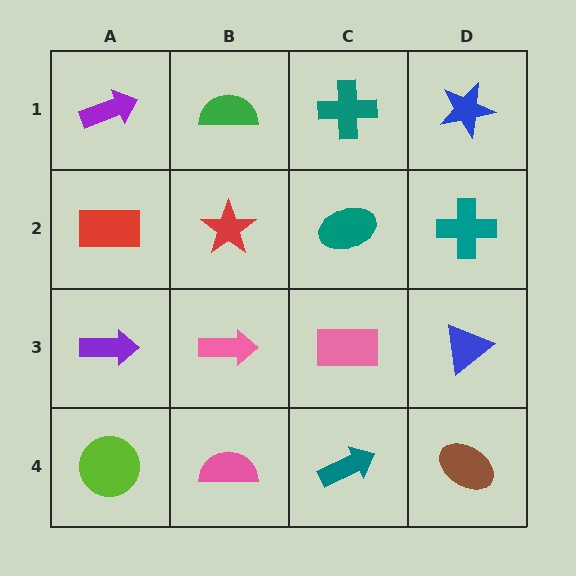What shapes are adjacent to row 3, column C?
A teal ellipse (row 2, column C), a teal arrow (row 4, column C), a pink arrow (row 3, column B), a blue triangle (row 3, column D).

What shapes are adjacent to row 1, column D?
A teal cross (row 2, column D), a teal cross (row 1, column C).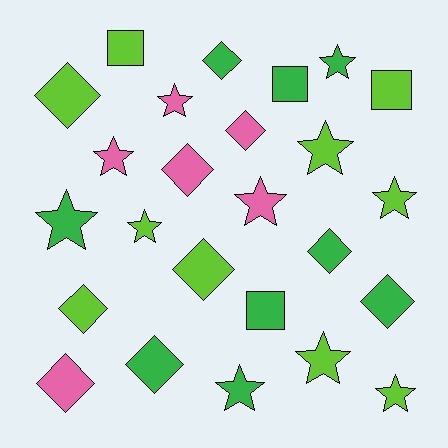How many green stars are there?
There are 3 green stars.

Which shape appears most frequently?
Star, with 11 objects.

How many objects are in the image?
There are 25 objects.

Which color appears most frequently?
Lime, with 10 objects.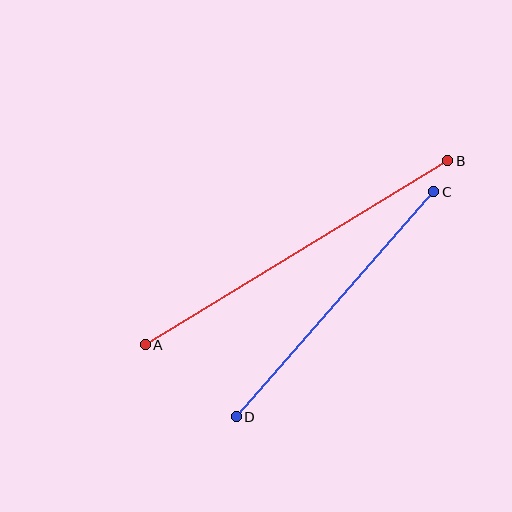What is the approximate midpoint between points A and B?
The midpoint is at approximately (297, 253) pixels.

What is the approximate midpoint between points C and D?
The midpoint is at approximately (335, 304) pixels.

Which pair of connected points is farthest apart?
Points A and B are farthest apart.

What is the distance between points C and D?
The distance is approximately 300 pixels.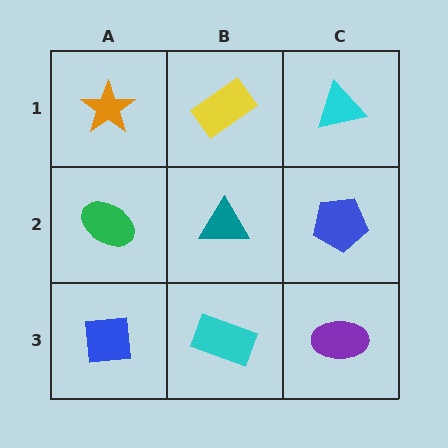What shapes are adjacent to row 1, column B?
A teal triangle (row 2, column B), an orange star (row 1, column A), a cyan triangle (row 1, column C).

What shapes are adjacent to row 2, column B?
A yellow rectangle (row 1, column B), a cyan rectangle (row 3, column B), a green ellipse (row 2, column A), a blue pentagon (row 2, column C).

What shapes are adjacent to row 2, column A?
An orange star (row 1, column A), a blue square (row 3, column A), a teal triangle (row 2, column B).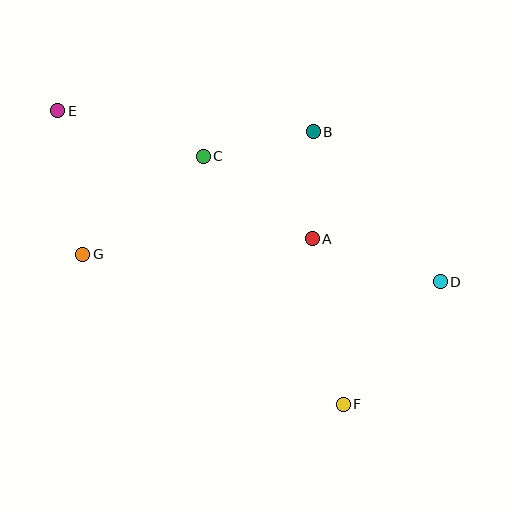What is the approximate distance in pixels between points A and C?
The distance between A and C is approximately 137 pixels.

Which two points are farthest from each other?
Points D and E are farthest from each other.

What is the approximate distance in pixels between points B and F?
The distance between B and F is approximately 274 pixels.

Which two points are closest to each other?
Points A and B are closest to each other.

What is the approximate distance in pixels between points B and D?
The distance between B and D is approximately 197 pixels.